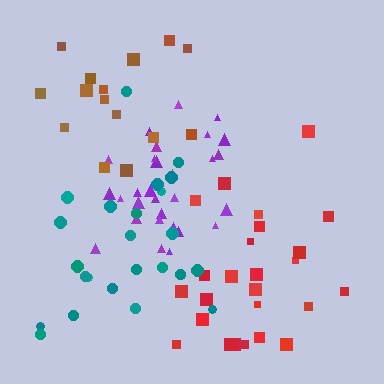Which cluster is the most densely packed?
Purple.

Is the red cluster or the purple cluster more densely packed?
Purple.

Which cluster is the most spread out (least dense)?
Teal.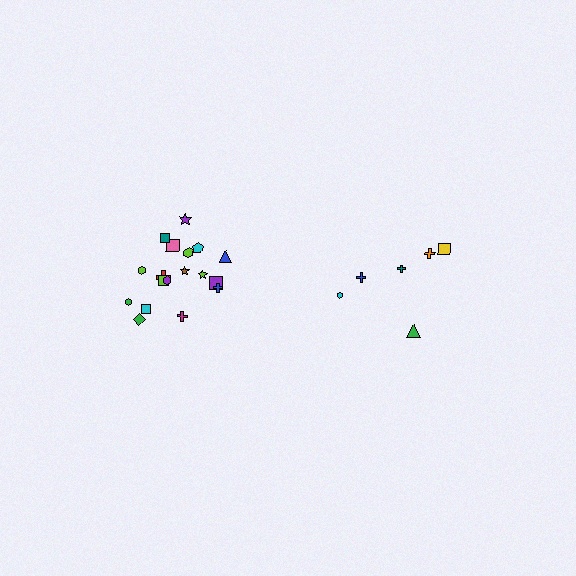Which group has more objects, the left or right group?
The left group.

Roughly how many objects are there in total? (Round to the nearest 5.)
Roughly 25 objects in total.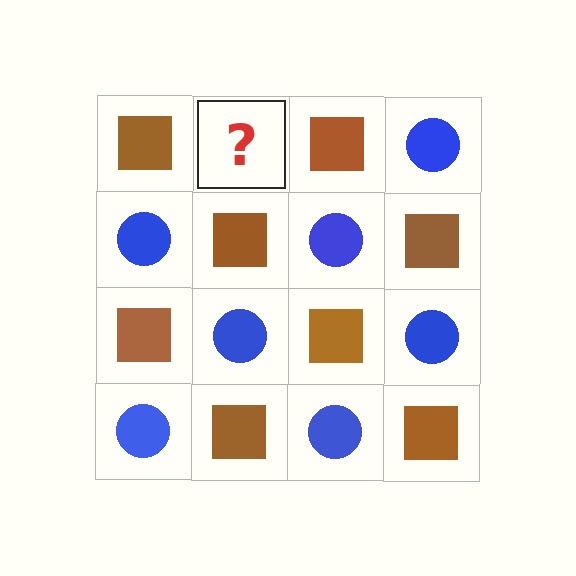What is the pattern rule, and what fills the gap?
The rule is that it alternates brown square and blue circle in a checkerboard pattern. The gap should be filled with a blue circle.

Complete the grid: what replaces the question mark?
The question mark should be replaced with a blue circle.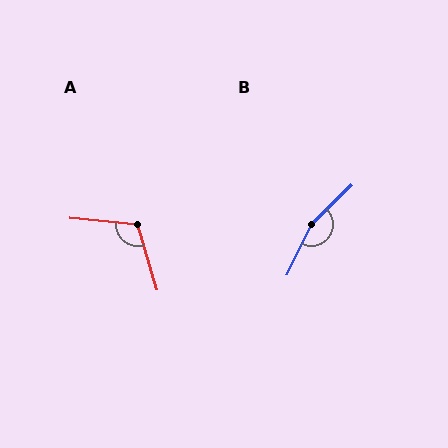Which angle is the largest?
B, at approximately 160 degrees.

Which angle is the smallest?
A, at approximately 112 degrees.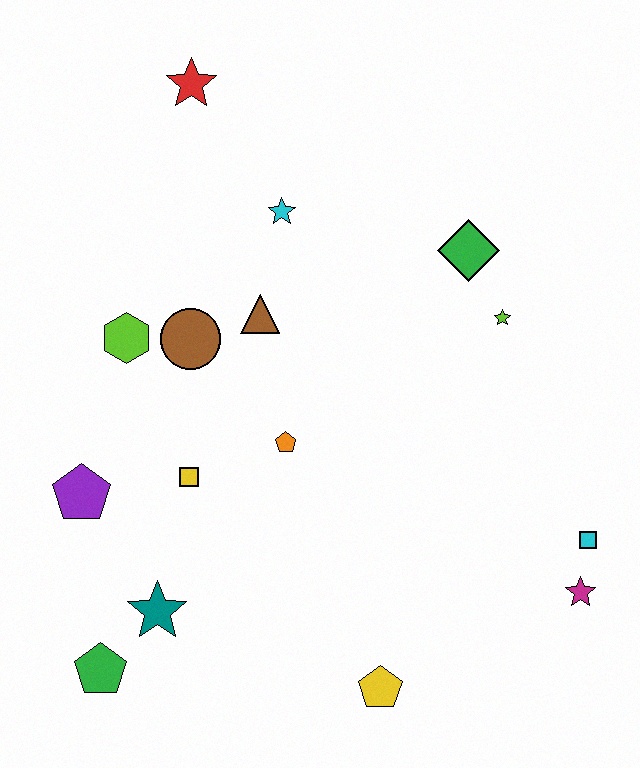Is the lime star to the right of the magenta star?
No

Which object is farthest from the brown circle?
The magenta star is farthest from the brown circle.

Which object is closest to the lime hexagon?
The brown circle is closest to the lime hexagon.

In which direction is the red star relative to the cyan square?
The red star is above the cyan square.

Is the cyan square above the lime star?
No